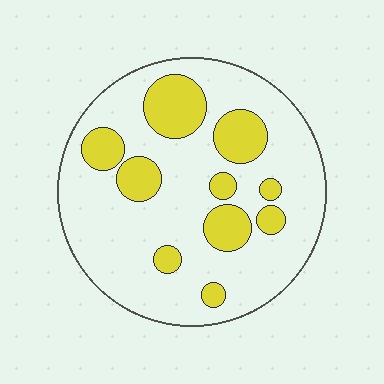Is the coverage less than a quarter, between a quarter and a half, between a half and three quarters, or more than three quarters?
Less than a quarter.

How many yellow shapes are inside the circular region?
10.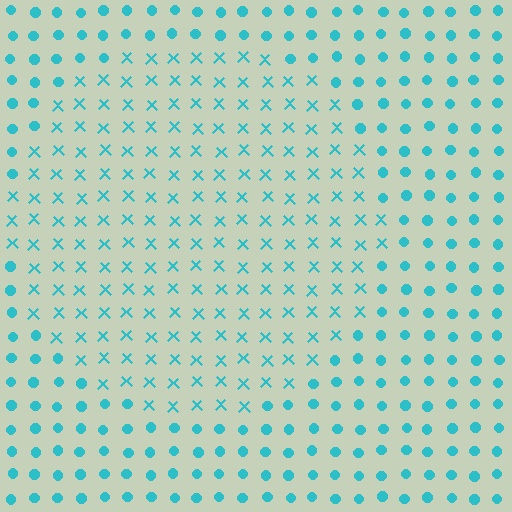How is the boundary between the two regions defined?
The boundary is defined by a change in element shape: X marks inside vs. circles outside. All elements share the same color and spacing.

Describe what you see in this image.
The image is filled with small cyan elements arranged in a uniform grid. A circle-shaped region contains X marks, while the surrounding area contains circles. The boundary is defined purely by the change in element shape.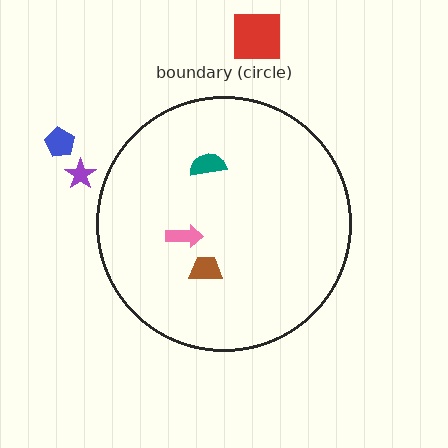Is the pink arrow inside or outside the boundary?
Inside.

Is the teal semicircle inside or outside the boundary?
Inside.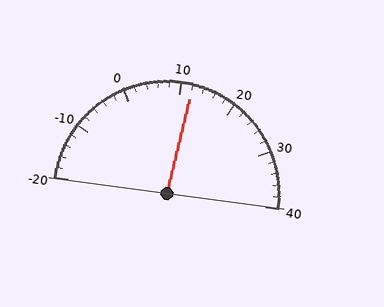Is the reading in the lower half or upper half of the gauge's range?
The reading is in the upper half of the range (-20 to 40).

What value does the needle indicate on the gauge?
The needle indicates approximately 12.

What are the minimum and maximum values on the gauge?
The gauge ranges from -20 to 40.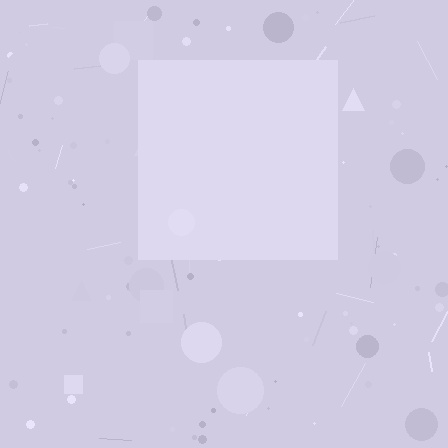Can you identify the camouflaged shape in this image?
The camouflaged shape is a square.